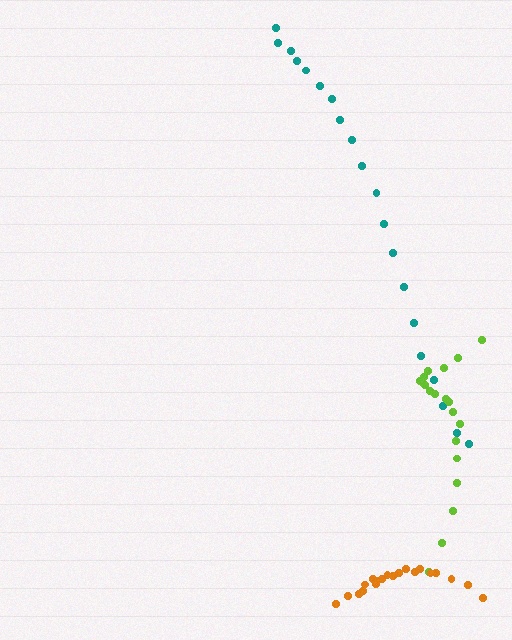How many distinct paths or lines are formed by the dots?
There are 3 distinct paths.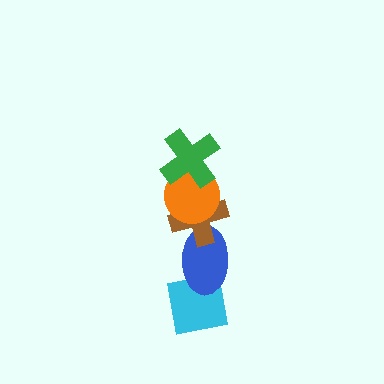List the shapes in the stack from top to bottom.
From top to bottom: the green cross, the orange circle, the brown cross, the blue ellipse, the cyan square.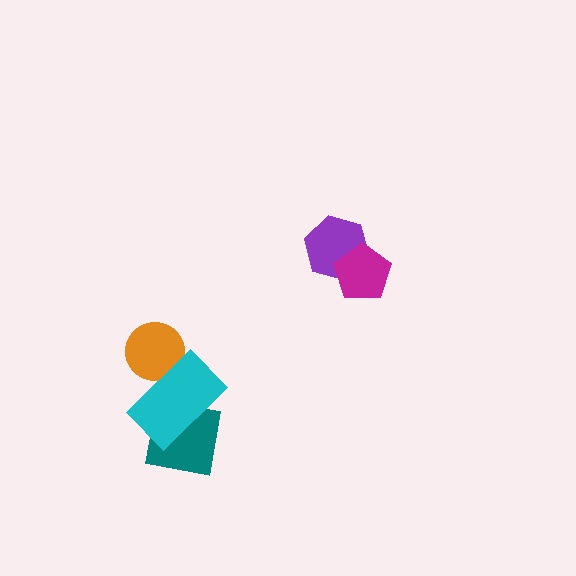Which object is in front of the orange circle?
The cyan rectangle is in front of the orange circle.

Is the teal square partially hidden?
Yes, it is partially covered by another shape.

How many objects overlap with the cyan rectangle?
2 objects overlap with the cyan rectangle.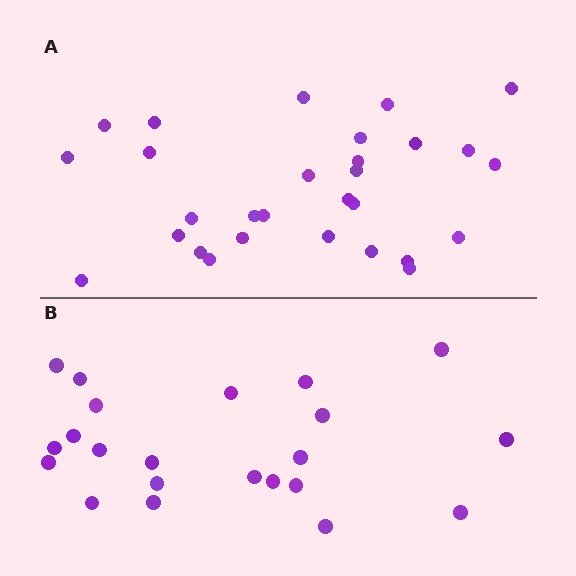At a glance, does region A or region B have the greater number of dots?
Region A (the top region) has more dots.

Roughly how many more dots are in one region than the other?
Region A has roughly 8 or so more dots than region B.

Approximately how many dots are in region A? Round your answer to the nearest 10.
About 30 dots. (The exact count is 29, which rounds to 30.)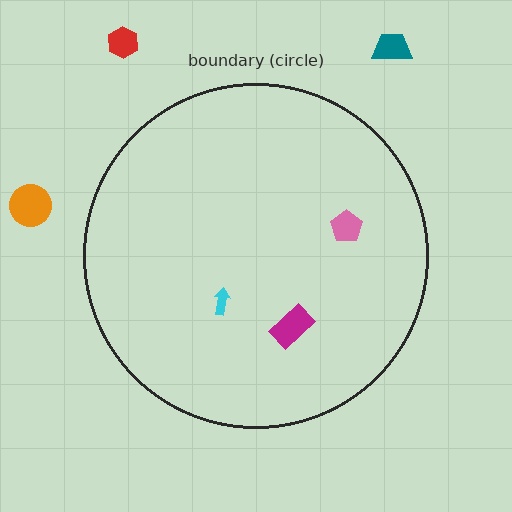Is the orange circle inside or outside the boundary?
Outside.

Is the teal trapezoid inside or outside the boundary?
Outside.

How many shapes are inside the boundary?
3 inside, 3 outside.